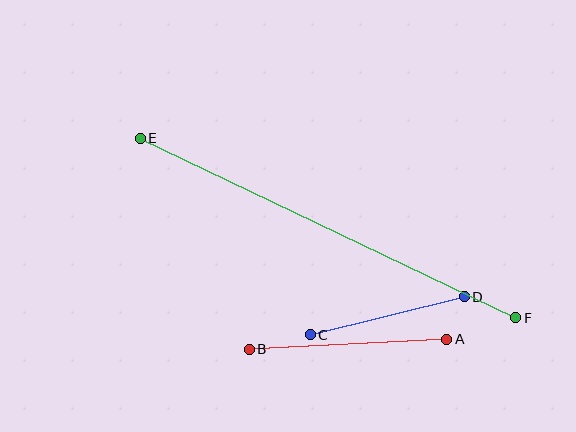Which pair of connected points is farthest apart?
Points E and F are farthest apart.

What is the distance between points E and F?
The distance is approximately 416 pixels.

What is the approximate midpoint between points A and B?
The midpoint is at approximately (348, 344) pixels.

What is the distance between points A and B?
The distance is approximately 198 pixels.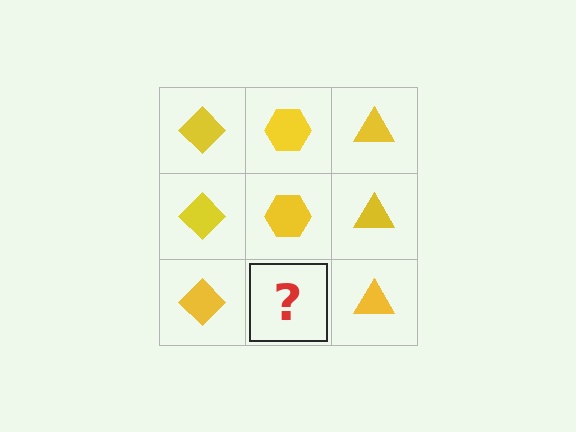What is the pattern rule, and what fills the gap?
The rule is that each column has a consistent shape. The gap should be filled with a yellow hexagon.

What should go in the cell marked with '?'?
The missing cell should contain a yellow hexagon.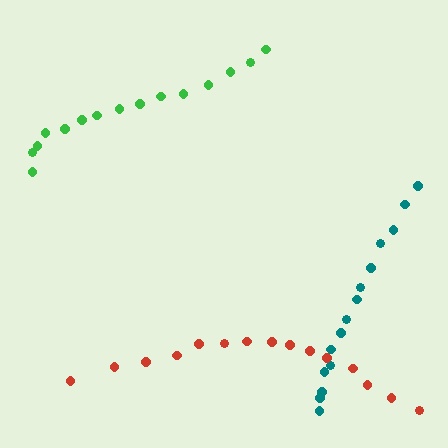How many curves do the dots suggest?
There are 3 distinct paths.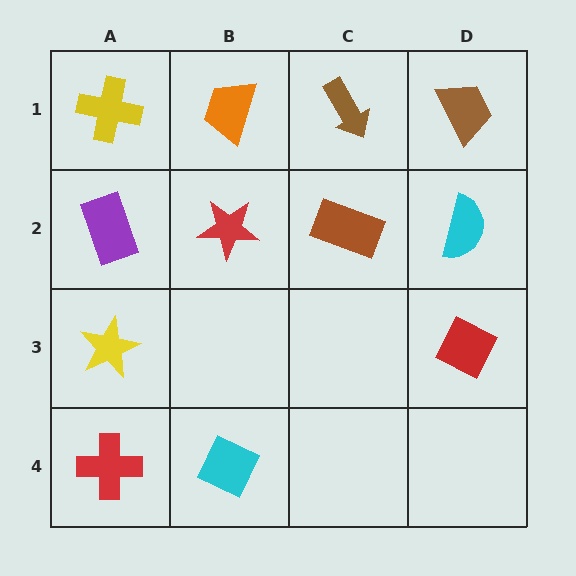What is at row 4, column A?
A red cross.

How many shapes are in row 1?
4 shapes.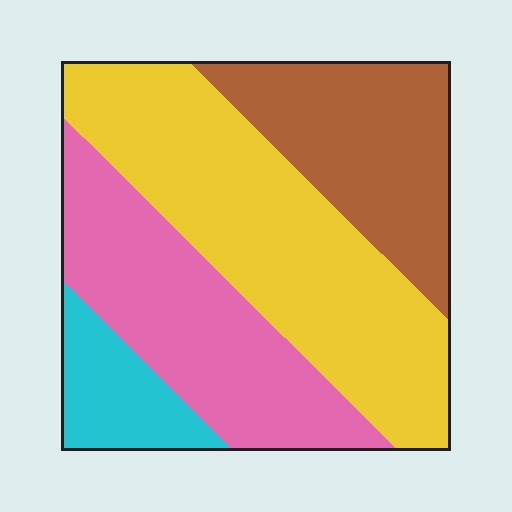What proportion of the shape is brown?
Brown takes up between a sixth and a third of the shape.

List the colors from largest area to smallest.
From largest to smallest: yellow, pink, brown, cyan.